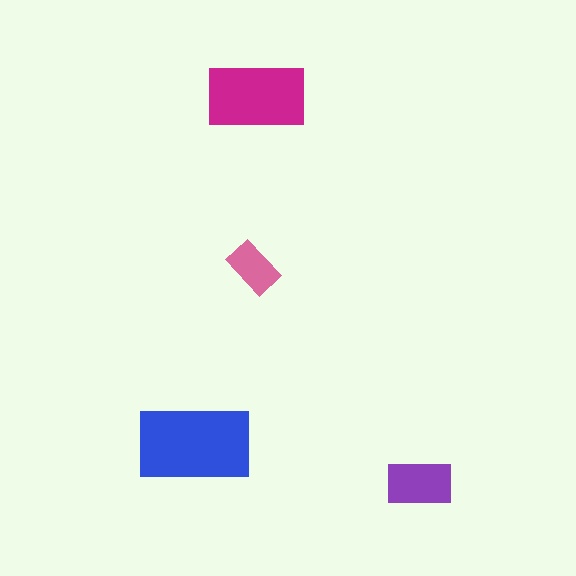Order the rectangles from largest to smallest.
the blue one, the magenta one, the purple one, the pink one.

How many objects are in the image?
There are 4 objects in the image.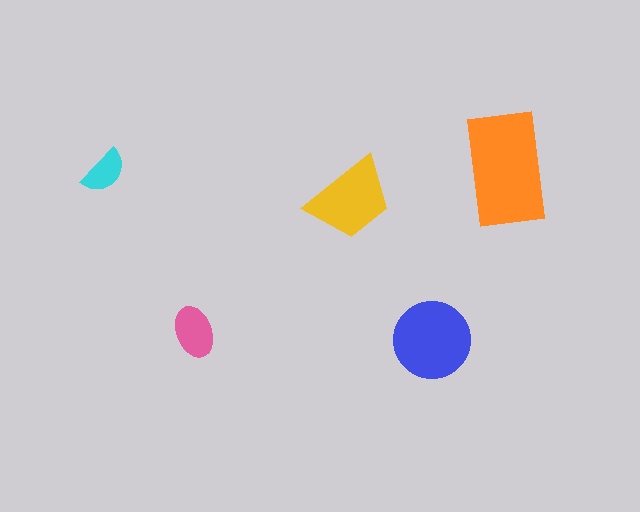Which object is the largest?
The orange rectangle.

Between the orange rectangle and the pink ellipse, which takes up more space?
The orange rectangle.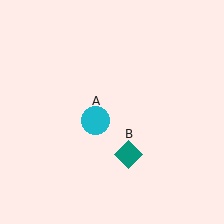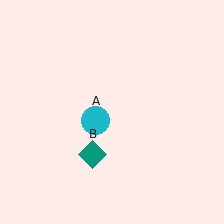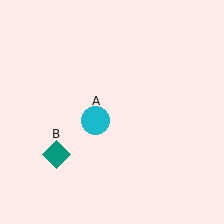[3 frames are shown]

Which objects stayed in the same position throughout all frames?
Cyan circle (object A) remained stationary.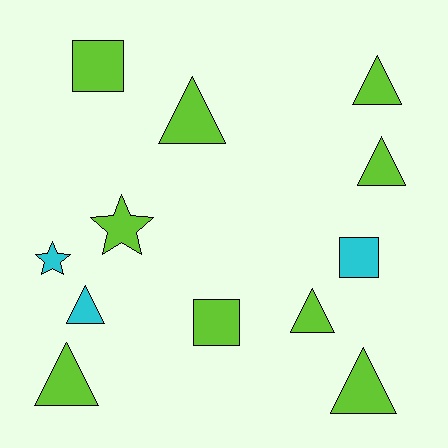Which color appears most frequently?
Lime, with 9 objects.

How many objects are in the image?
There are 12 objects.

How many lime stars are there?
There is 1 lime star.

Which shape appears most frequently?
Triangle, with 7 objects.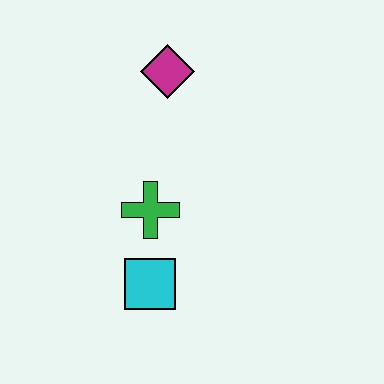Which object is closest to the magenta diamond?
The green cross is closest to the magenta diamond.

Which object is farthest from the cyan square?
The magenta diamond is farthest from the cyan square.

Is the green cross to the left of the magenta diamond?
Yes